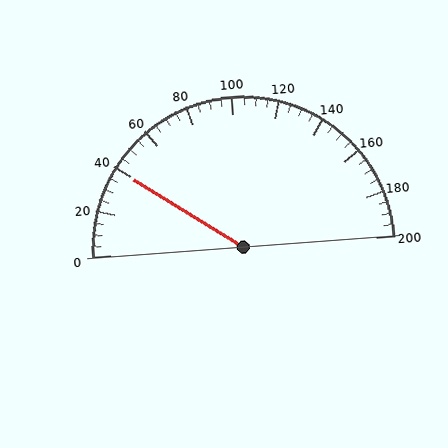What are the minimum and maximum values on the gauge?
The gauge ranges from 0 to 200.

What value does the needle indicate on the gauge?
The needle indicates approximately 40.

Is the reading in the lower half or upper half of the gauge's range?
The reading is in the lower half of the range (0 to 200).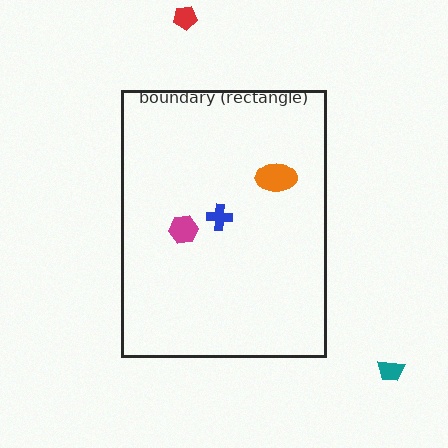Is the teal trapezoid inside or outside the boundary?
Outside.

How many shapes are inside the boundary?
3 inside, 2 outside.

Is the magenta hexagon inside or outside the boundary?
Inside.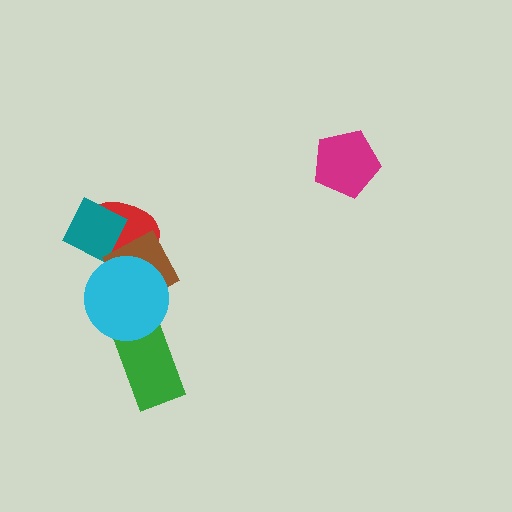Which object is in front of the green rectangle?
The cyan circle is in front of the green rectangle.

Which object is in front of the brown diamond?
The cyan circle is in front of the brown diamond.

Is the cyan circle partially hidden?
No, no other shape covers it.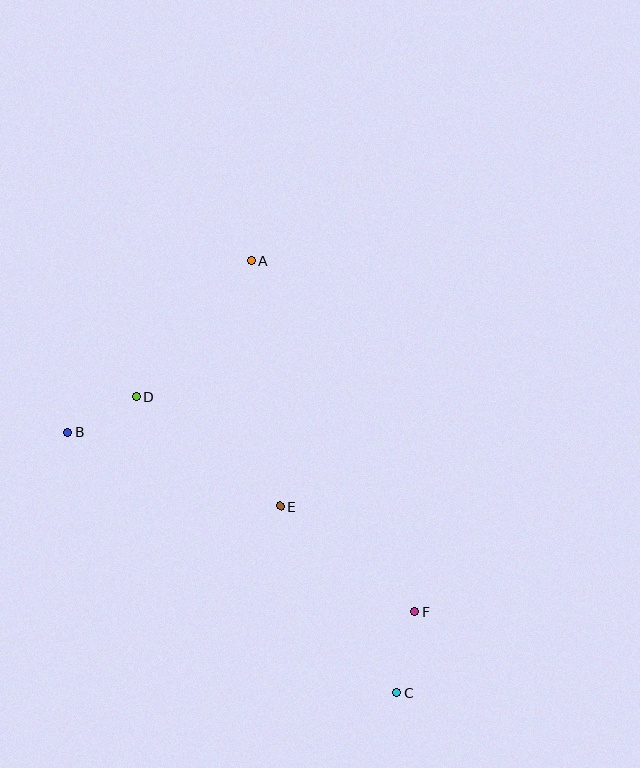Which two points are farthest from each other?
Points A and C are farthest from each other.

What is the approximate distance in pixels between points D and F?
The distance between D and F is approximately 352 pixels.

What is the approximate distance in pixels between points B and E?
The distance between B and E is approximately 225 pixels.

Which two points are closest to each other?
Points B and D are closest to each other.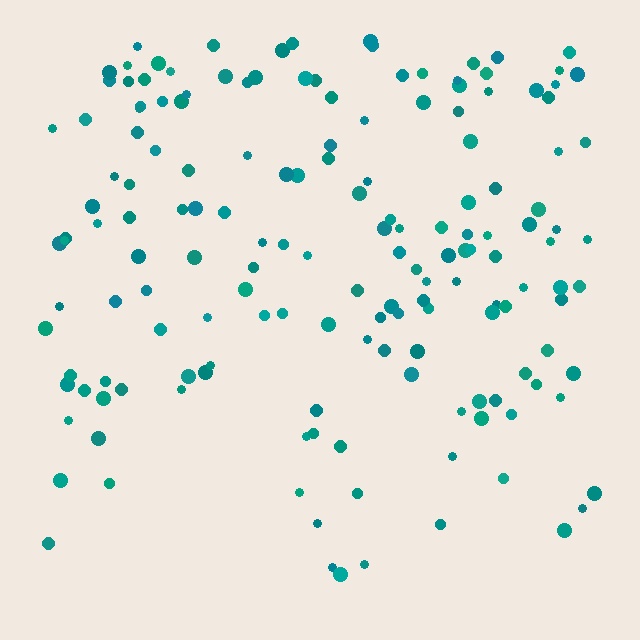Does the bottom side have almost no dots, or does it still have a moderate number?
Still a moderate number, just noticeably fewer than the top.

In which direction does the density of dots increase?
From bottom to top, with the top side densest.